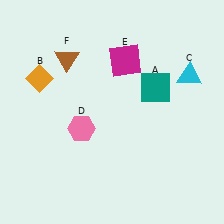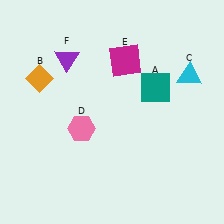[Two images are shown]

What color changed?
The triangle (F) changed from brown in Image 1 to purple in Image 2.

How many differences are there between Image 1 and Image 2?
There is 1 difference between the two images.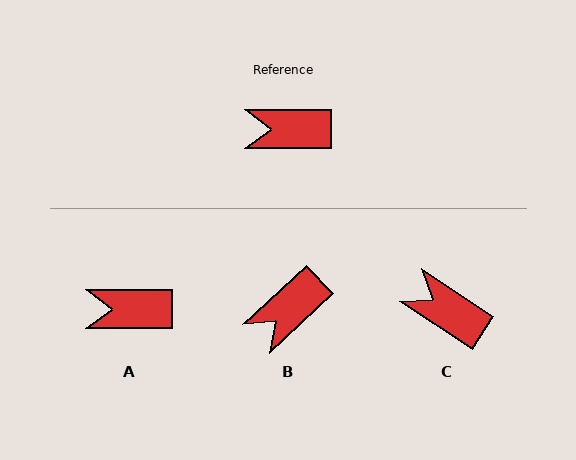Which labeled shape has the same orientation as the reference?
A.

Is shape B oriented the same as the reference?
No, it is off by about 43 degrees.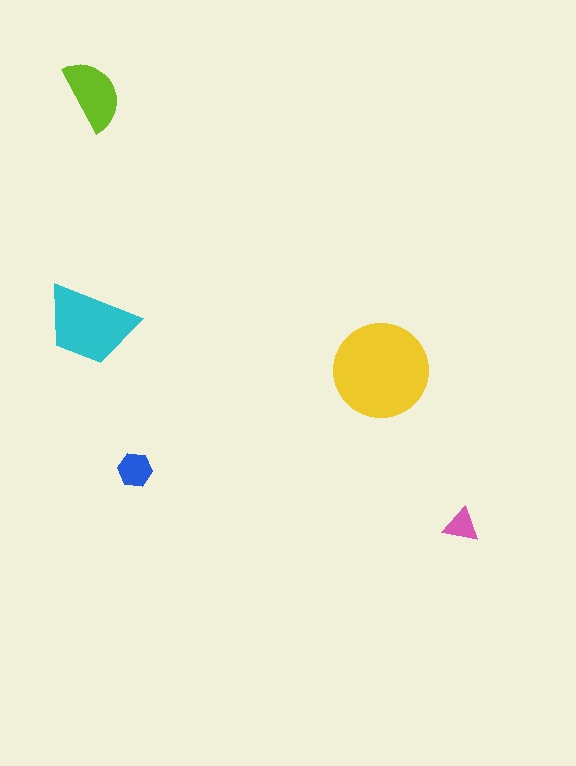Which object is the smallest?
The pink triangle.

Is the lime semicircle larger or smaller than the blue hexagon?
Larger.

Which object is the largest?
The yellow circle.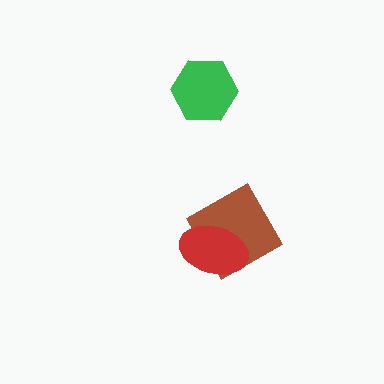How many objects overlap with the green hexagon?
0 objects overlap with the green hexagon.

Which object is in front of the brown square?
The red ellipse is in front of the brown square.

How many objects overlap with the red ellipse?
1 object overlaps with the red ellipse.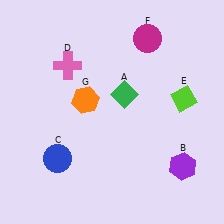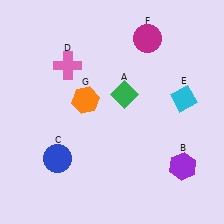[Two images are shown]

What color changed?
The diamond (E) changed from lime in Image 1 to cyan in Image 2.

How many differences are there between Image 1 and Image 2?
There is 1 difference between the two images.